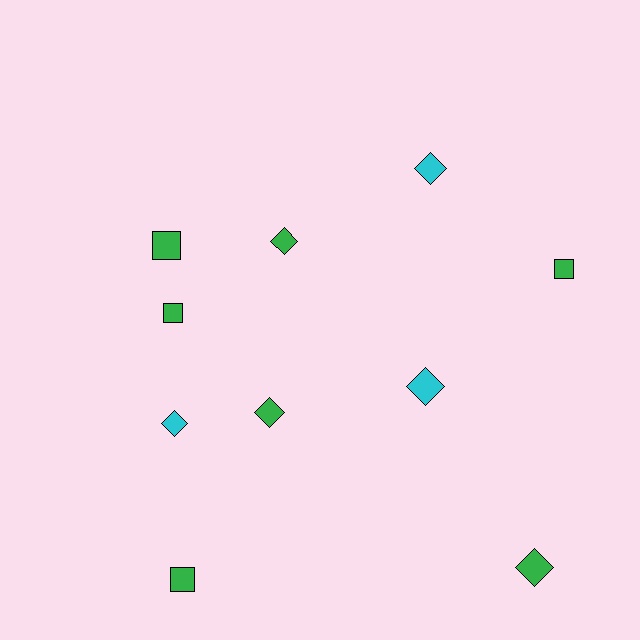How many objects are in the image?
There are 10 objects.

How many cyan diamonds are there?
There are 3 cyan diamonds.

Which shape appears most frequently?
Diamond, with 6 objects.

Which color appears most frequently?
Green, with 7 objects.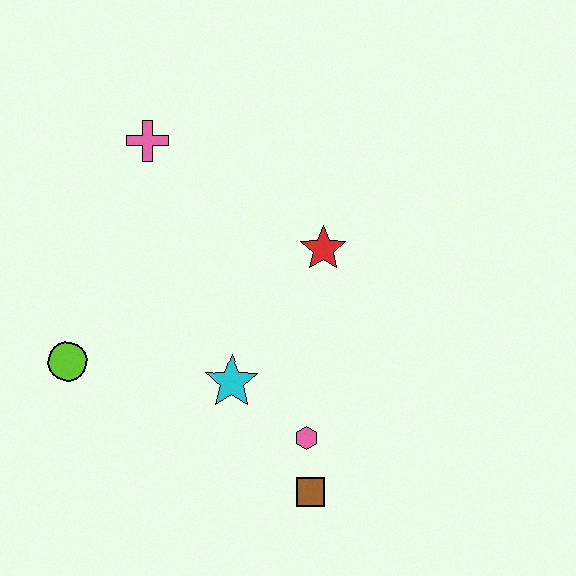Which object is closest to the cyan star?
The pink hexagon is closest to the cyan star.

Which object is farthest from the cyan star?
The pink cross is farthest from the cyan star.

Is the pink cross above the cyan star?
Yes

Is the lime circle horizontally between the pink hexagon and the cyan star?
No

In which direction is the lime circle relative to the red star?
The lime circle is to the left of the red star.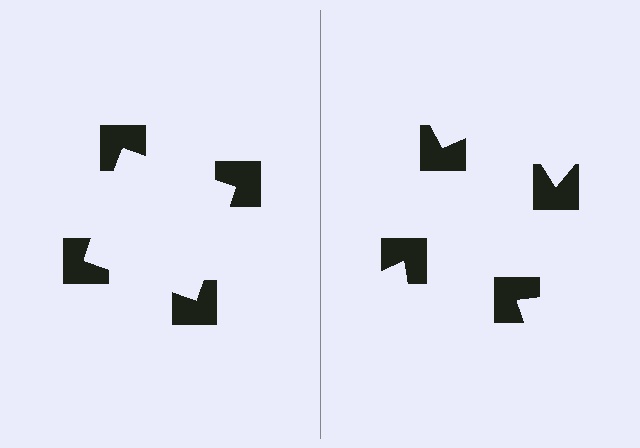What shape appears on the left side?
An illusory square.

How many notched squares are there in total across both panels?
8 — 4 on each side.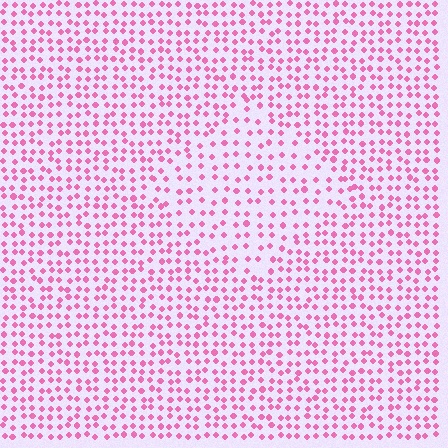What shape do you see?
I see a diamond.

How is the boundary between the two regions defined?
The boundary is defined by a change in element density (approximately 1.6x ratio). All elements are the same color, size, and shape.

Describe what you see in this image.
The image contains small pink elements arranged at two different densities. A diamond-shaped region is visible where the elements are less densely packed than the surrounding area.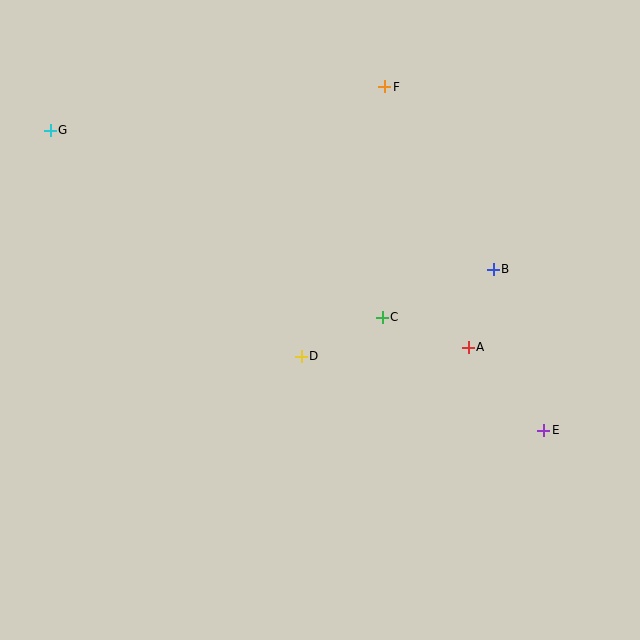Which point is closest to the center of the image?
Point D at (301, 356) is closest to the center.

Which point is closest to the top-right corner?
Point F is closest to the top-right corner.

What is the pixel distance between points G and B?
The distance between G and B is 464 pixels.